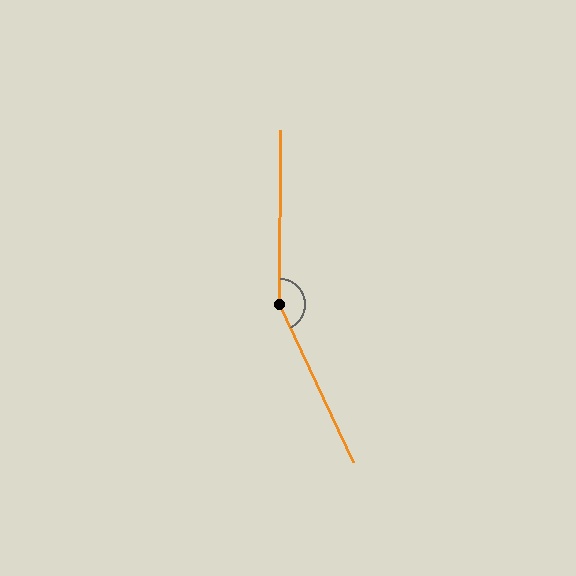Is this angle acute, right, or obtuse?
It is obtuse.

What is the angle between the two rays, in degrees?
Approximately 155 degrees.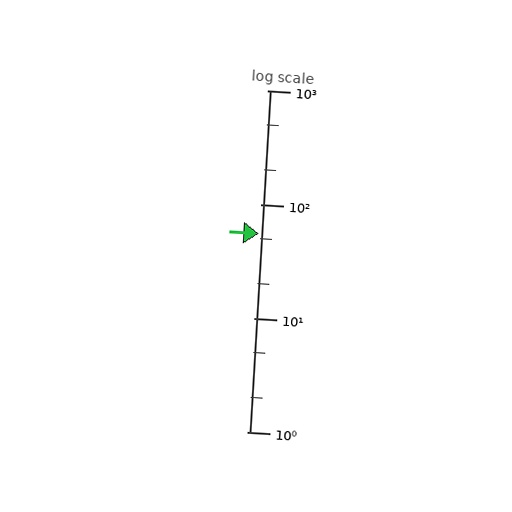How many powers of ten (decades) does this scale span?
The scale spans 3 decades, from 1 to 1000.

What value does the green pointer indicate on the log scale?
The pointer indicates approximately 55.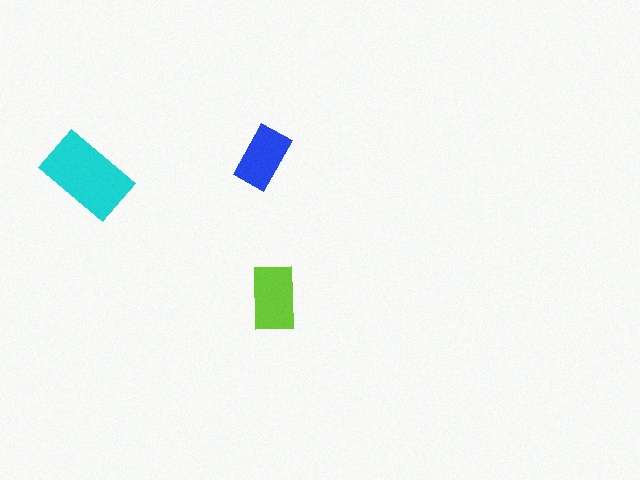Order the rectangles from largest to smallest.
the cyan one, the lime one, the blue one.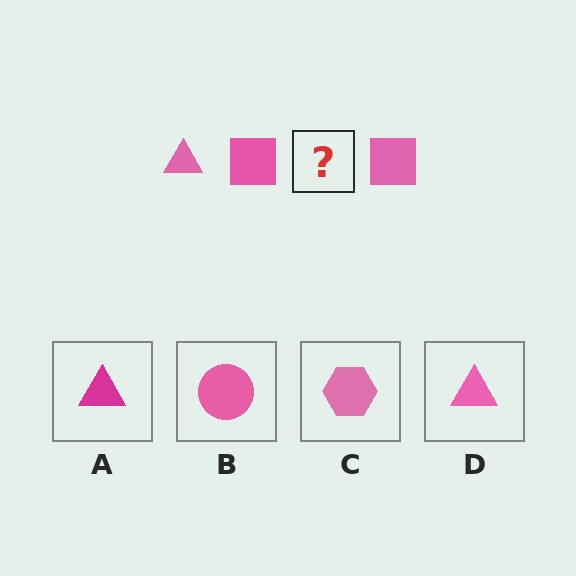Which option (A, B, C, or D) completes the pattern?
D.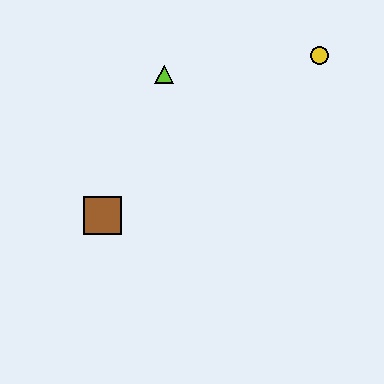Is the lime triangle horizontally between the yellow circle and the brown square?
Yes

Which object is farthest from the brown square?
The yellow circle is farthest from the brown square.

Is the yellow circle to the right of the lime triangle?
Yes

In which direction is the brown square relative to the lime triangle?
The brown square is below the lime triangle.